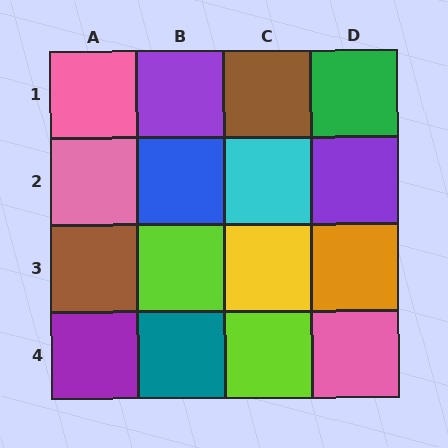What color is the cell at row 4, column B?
Teal.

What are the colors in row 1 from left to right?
Pink, purple, brown, green.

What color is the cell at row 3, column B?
Lime.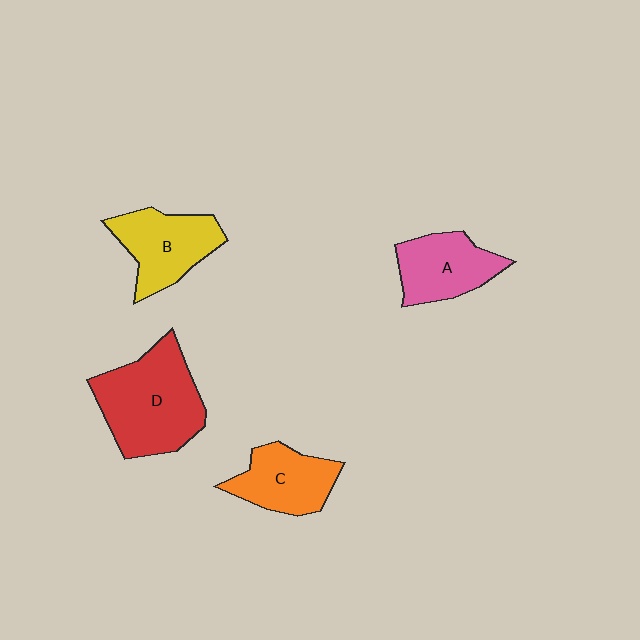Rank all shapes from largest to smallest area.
From largest to smallest: D (red), B (yellow), A (pink), C (orange).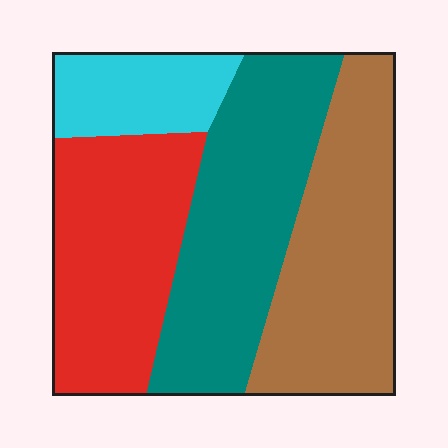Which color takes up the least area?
Cyan, at roughly 10%.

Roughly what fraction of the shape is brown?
Brown takes up about one third (1/3) of the shape.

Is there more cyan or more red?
Red.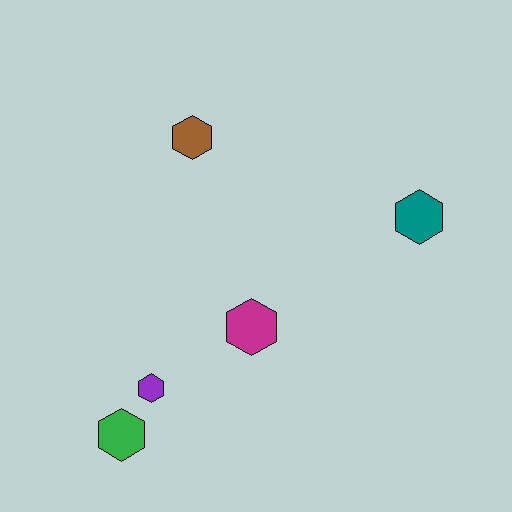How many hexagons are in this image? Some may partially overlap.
There are 5 hexagons.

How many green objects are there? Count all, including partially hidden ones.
There is 1 green object.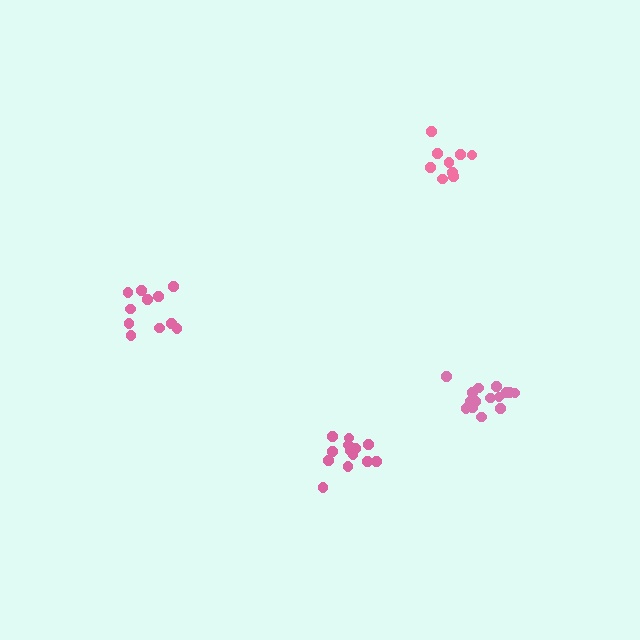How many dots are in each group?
Group 1: 15 dots, Group 2: 11 dots, Group 3: 13 dots, Group 4: 9 dots (48 total).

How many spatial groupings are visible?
There are 4 spatial groupings.